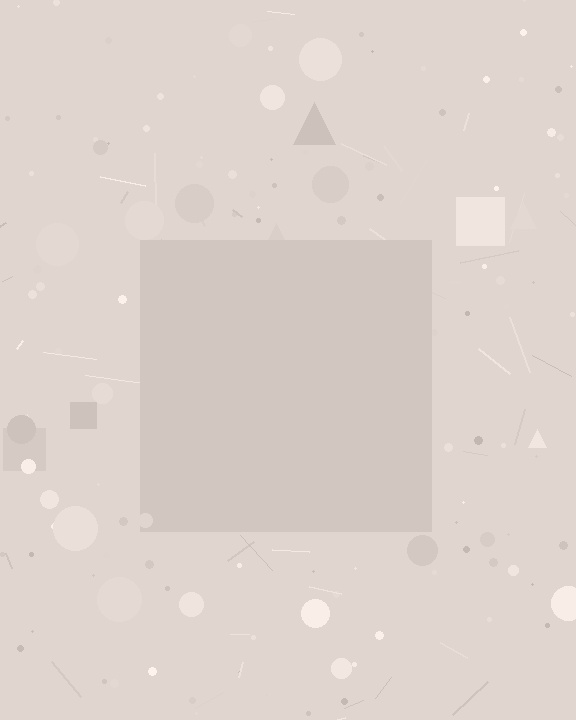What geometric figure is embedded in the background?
A square is embedded in the background.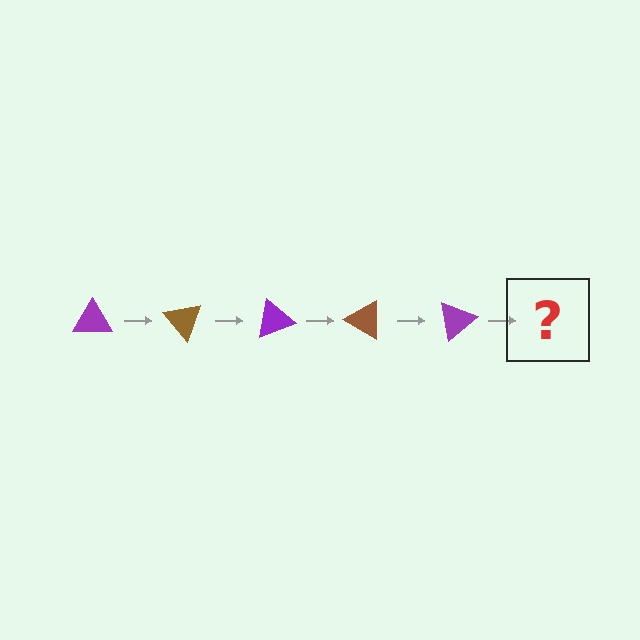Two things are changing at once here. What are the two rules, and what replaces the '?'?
The two rules are that it rotates 50 degrees each step and the color cycles through purple and brown. The '?' should be a brown triangle, rotated 250 degrees from the start.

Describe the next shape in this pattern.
It should be a brown triangle, rotated 250 degrees from the start.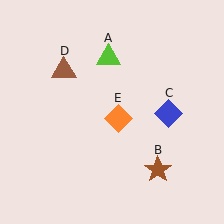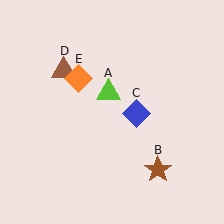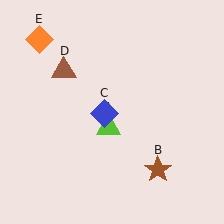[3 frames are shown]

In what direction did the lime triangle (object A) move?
The lime triangle (object A) moved down.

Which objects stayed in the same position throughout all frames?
Brown star (object B) and brown triangle (object D) remained stationary.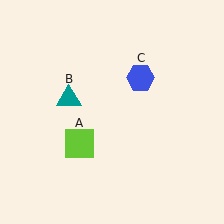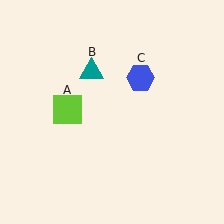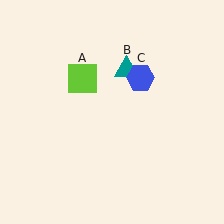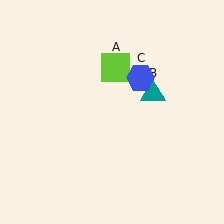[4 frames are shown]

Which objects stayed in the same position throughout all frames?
Blue hexagon (object C) remained stationary.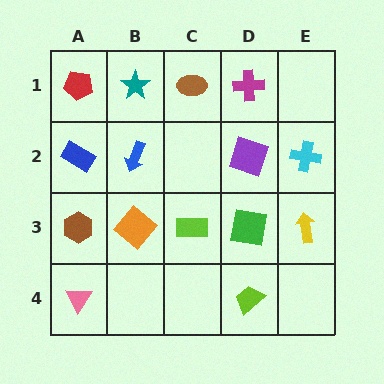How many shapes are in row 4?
2 shapes.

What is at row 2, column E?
A cyan cross.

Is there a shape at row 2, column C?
No, that cell is empty.